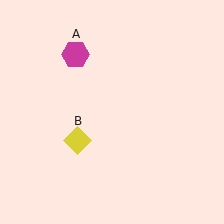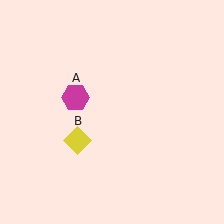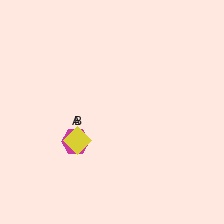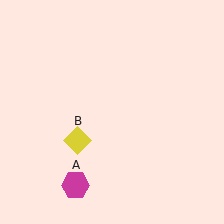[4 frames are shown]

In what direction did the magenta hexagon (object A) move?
The magenta hexagon (object A) moved down.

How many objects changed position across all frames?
1 object changed position: magenta hexagon (object A).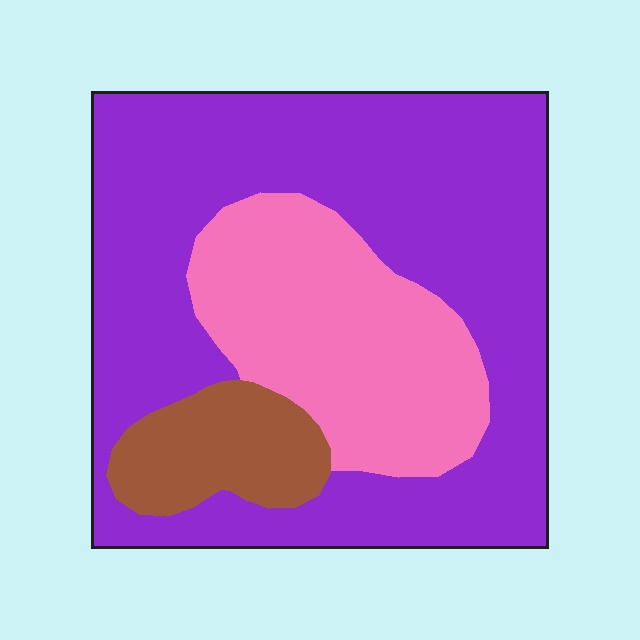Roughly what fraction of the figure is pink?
Pink takes up between a quarter and a half of the figure.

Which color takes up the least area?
Brown, at roughly 10%.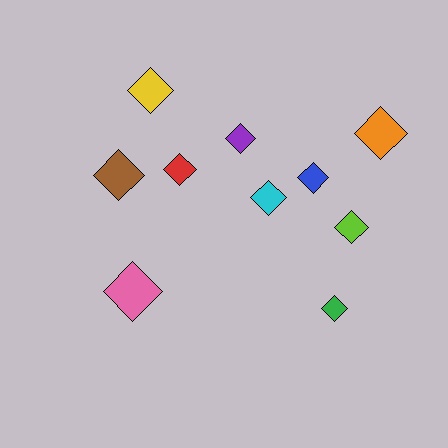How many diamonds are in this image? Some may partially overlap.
There are 10 diamonds.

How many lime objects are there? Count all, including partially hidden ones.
There is 1 lime object.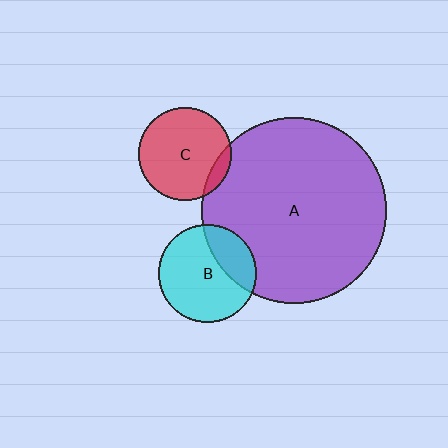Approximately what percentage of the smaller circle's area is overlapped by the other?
Approximately 25%.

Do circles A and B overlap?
Yes.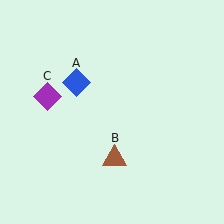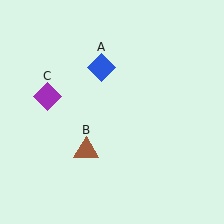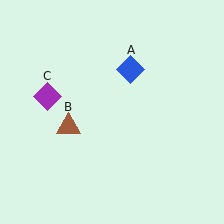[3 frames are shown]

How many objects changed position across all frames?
2 objects changed position: blue diamond (object A), brown triangle (object B).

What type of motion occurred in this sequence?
The blue diamond (object A), brown triangle (object B) rotated clockwise around the center of the scene.